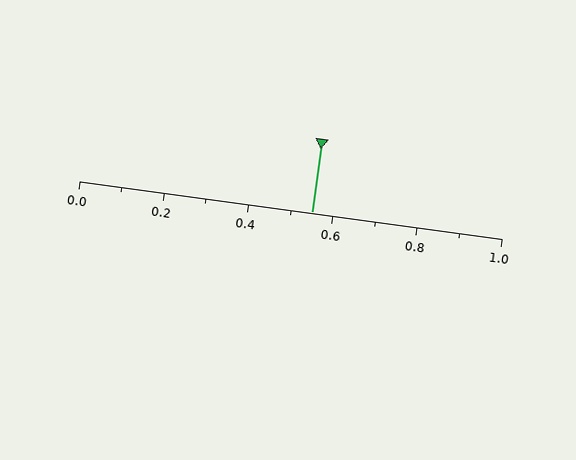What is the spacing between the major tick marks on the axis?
The major ticks are spaced 0.2 apart.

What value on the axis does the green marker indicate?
The marker indicates approximately 0.55.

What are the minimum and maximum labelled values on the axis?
The axis runs from 0.0 to 1.0.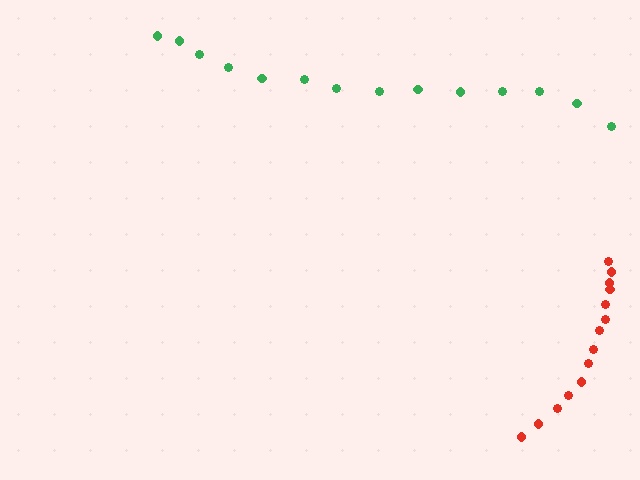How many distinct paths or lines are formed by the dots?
There are 2 distinct paths.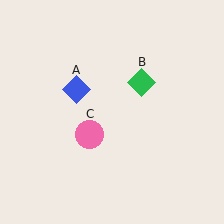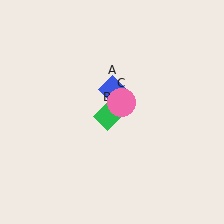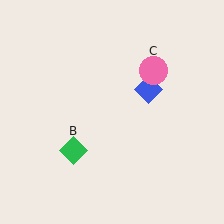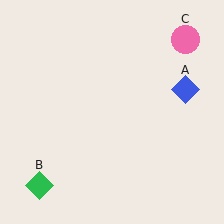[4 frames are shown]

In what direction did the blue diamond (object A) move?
The blue diamond (object A) moved right.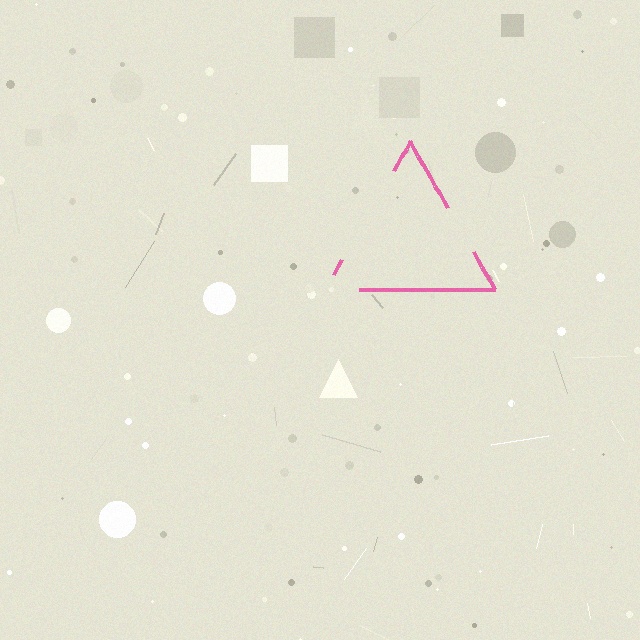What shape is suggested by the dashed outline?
The dashed outline suggests a triangle.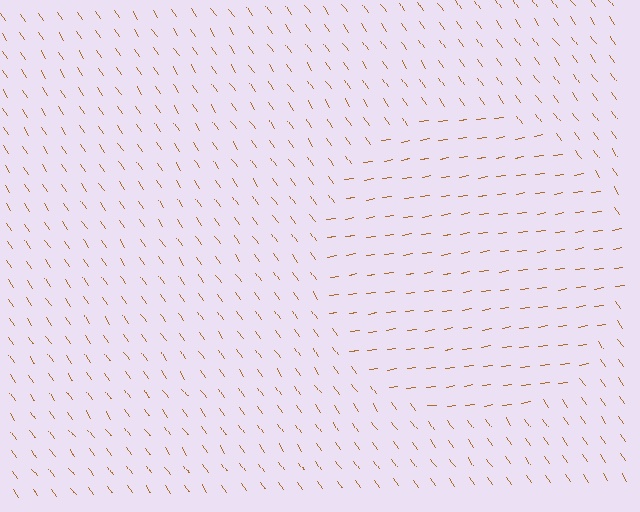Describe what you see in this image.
The image is filled with small brown line segments. A circle region in the image has lines oriented differently from the surrounding lines, creating a visible texture boundary.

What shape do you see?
I see a circle.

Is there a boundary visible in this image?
Yes, there is a texture boundary formed by a change in line orientation.